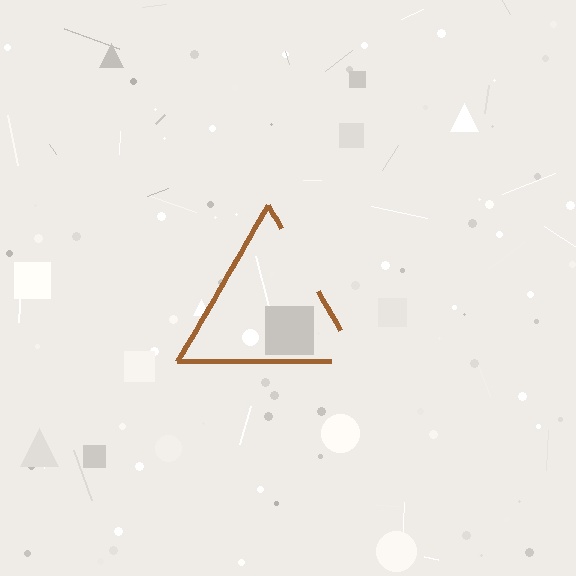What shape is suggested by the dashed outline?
The dashed outline suggests a triangle.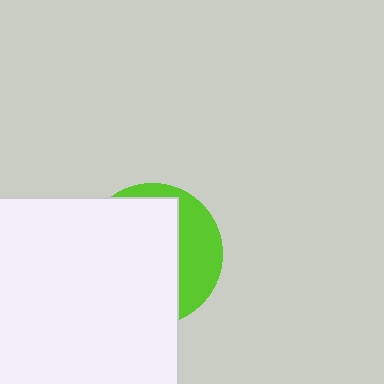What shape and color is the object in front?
The object in front is a white square.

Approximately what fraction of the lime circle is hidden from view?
Roughly 69% of the lime circle is hidden behind the white square.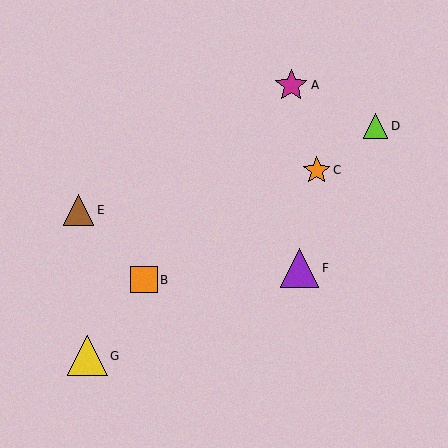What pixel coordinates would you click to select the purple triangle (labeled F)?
Click at (300, 268) to select the purple triangle F.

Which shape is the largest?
The yellow triangle (labeled G) is the largest.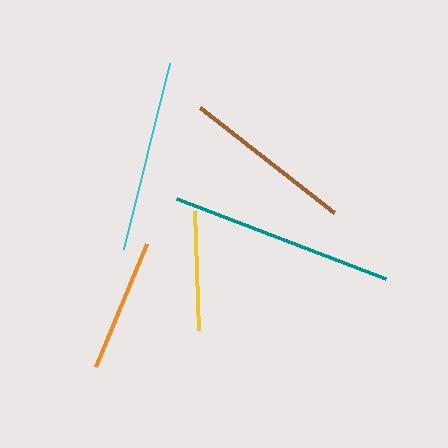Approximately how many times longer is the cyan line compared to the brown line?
The cyan line is approximately 1.1 times the length of the brown line.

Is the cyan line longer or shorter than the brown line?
The cyan line is longer than the brown line.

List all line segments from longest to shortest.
From longest to shortest: teal, cyan, brown, orange, yellow.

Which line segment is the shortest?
The yellow line is the shortest at approximately 119 pixels.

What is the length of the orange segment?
The orange segment is approximately 133 pixels long.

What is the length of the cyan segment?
The cyan segment is approximately 191 pixels long.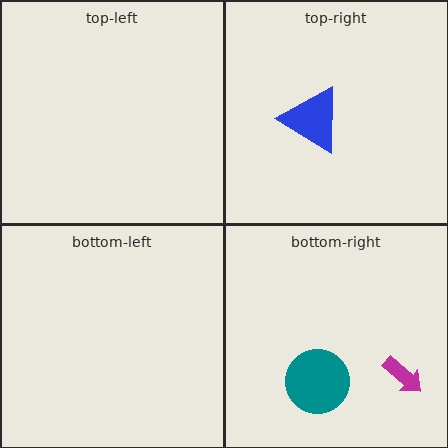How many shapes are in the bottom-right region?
2.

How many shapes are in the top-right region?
1.